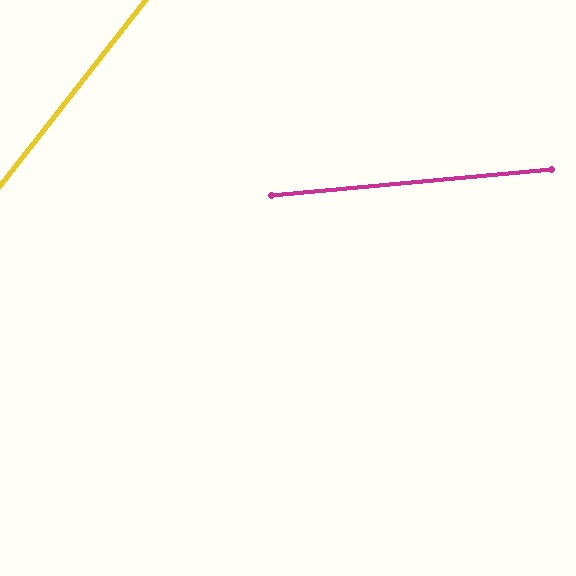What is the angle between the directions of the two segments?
Approximately 47 degrees.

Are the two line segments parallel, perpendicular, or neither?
Neither parallel nor perpendicular — they differ by about 47°.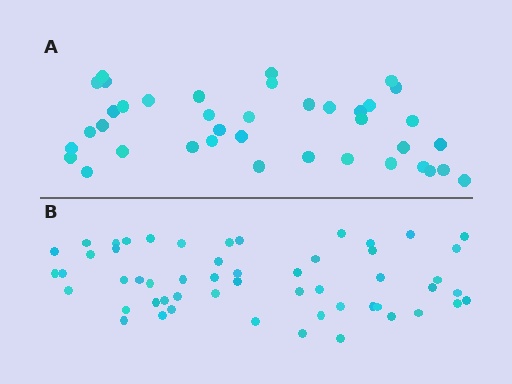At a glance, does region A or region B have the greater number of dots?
Region B (the bottom region) has more dots.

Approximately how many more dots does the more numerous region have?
Region B has approximately 15 more dots than region A.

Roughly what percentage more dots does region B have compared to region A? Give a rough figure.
About 40% more.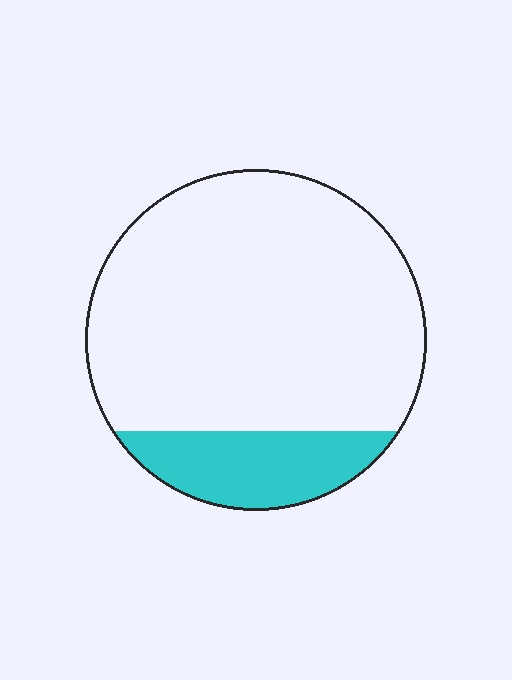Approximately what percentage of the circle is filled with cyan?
Approximately 20%.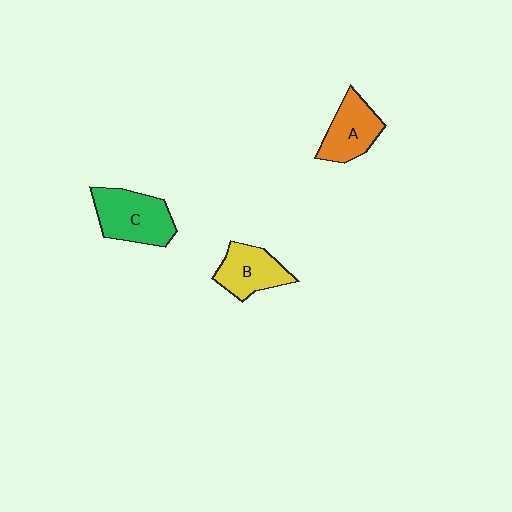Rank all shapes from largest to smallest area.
From largest to smallest: C (green), A (orange), B (yellow).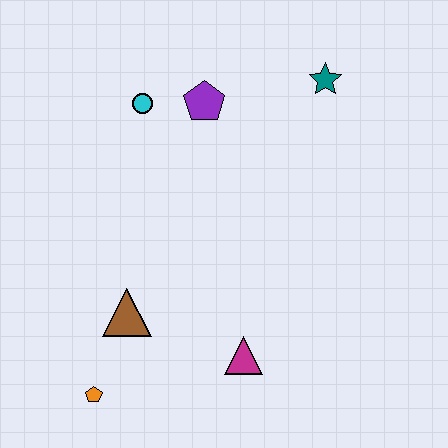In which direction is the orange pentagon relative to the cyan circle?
The orange pentagon is below the cyan circle.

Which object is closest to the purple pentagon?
The cyan circle is closest to the purple pentagon.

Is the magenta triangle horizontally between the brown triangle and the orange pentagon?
No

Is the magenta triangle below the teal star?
Yes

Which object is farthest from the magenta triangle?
The teal star is farthest from the magenta triangle.